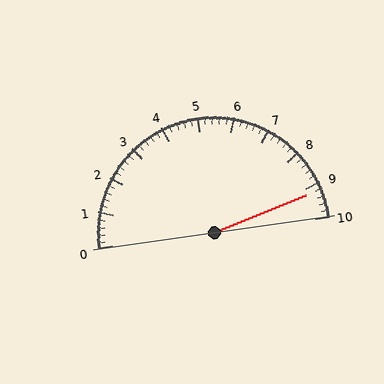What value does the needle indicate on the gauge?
The needle indicates approximately 9.2.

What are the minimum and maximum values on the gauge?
The gauge ranges from 0 to 10.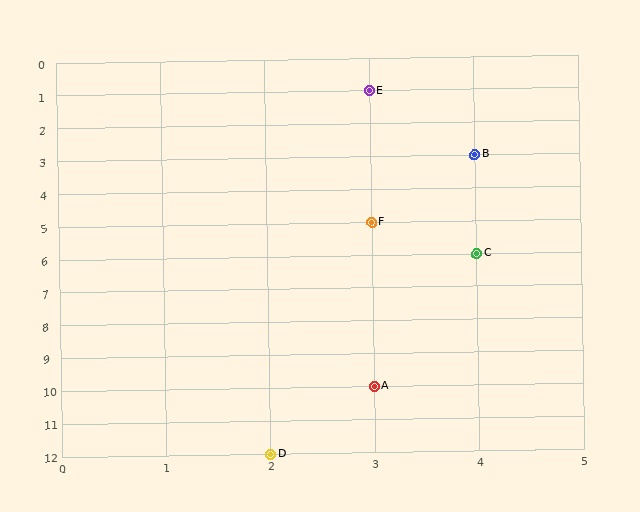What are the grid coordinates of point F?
Point F is at grid coordinates (3, 5).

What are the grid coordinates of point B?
Point B is at grid coordinates (4, 3).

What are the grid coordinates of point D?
Point D is at grid coordinates (2, 12).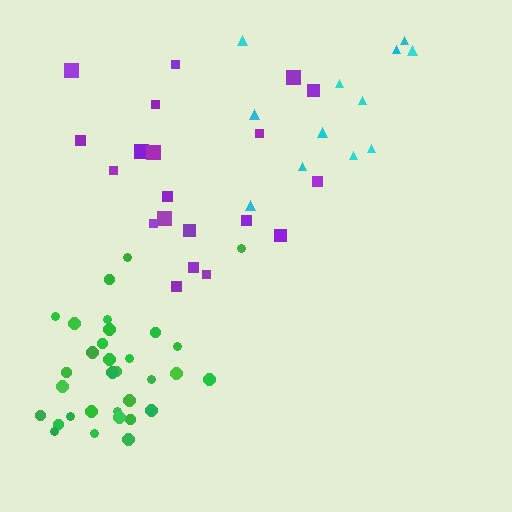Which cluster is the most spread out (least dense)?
Cyan.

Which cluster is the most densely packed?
Green.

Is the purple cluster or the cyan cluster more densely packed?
Purple.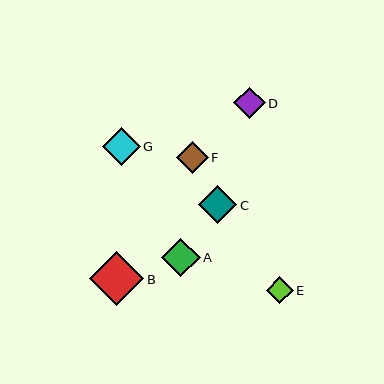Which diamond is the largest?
Diamond B is the largest with a size of approximately 55 pixels.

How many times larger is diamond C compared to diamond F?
Diamond C is approximately 1.2 times the size of diamond F.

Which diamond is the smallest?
Diamond E is the smallest with a size of approximately 27 pixels.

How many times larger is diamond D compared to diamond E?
Diamond D is approximately 1.2 times the size of diamond E.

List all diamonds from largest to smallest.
From largest to smallest: B, A, C, G, F, D, E.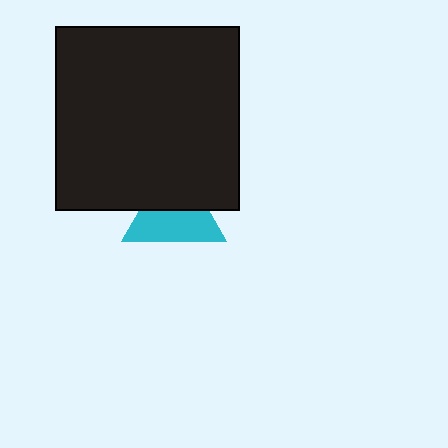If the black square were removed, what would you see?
You would see the complete cyan triangle.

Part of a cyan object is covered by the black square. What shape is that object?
It is a triangle.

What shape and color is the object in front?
The object in front is a black square.